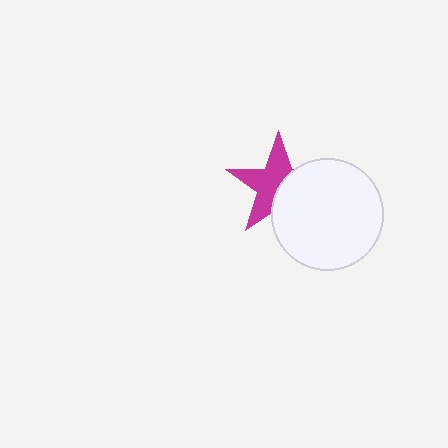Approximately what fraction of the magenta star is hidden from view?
Roughly 42% of the magenta star is hidden behind the white circle.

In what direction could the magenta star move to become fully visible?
The magenta star could move toward the upper-left. That would shift it out from behind the white circle entirely.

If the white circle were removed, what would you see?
You would see the complete magenta star.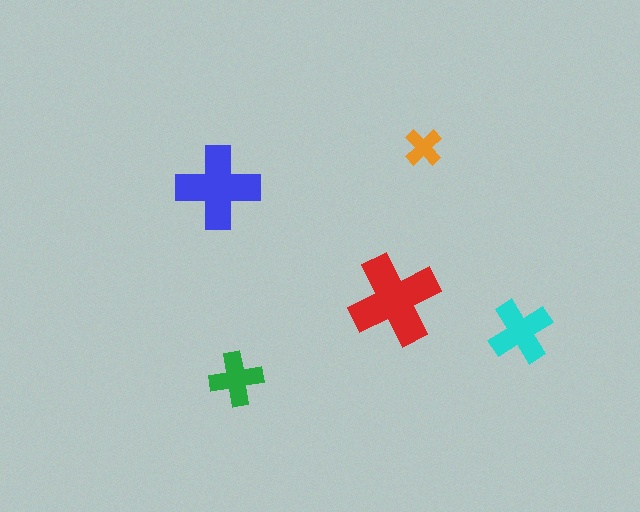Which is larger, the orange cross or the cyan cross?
The cyan one.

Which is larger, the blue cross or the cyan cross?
The blue one.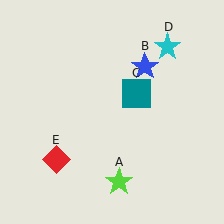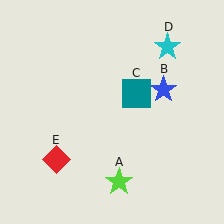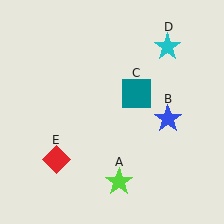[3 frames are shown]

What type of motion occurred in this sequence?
The blue star (object B) rotated clockwise around the center of the scene.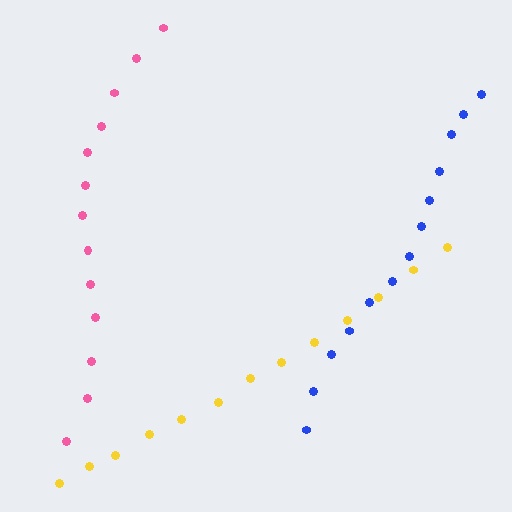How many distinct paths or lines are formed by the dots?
There are 3 distinct paths.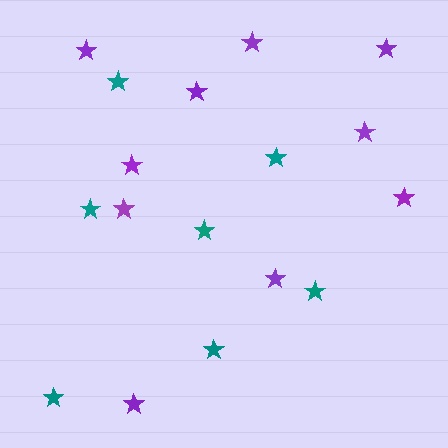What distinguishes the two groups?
There are 2 groups: one group of purple stars (10) and one group of teal stars (7).